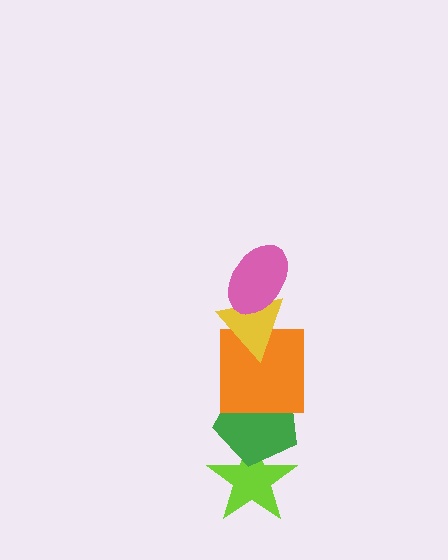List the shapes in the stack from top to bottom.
From top to bottom: the pink ellipse, the yellow triangle, the orange square, the green pentagon, the lime star.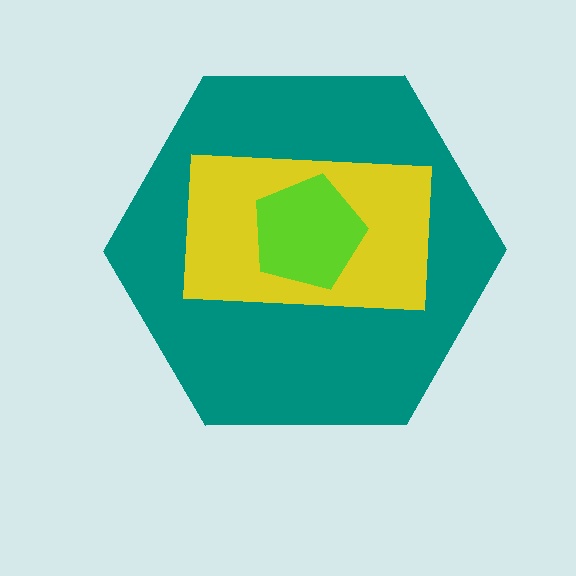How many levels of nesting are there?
3.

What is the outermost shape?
The teal hexagon.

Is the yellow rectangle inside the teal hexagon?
Yes.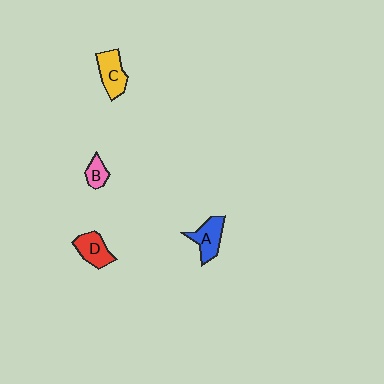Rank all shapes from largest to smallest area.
From largest to smallest: C (yellow), A (blue), D (red), B (pink).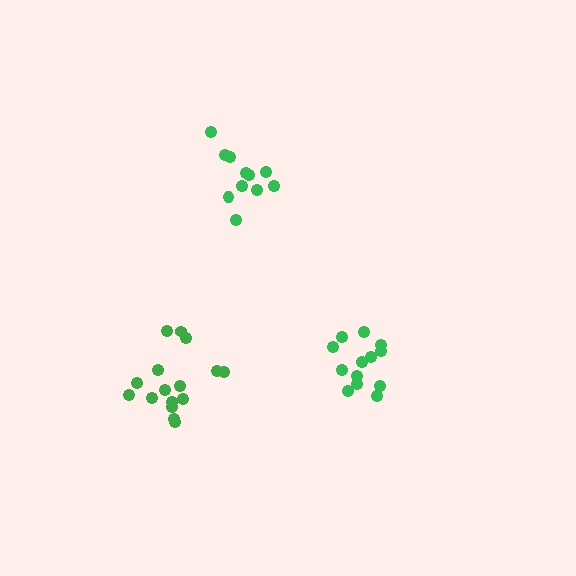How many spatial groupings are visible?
There are 3 spatial groupings.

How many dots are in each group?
Group 1: 13 dots, Group 2: 16 dots, Group 3: 11 dots (40 total).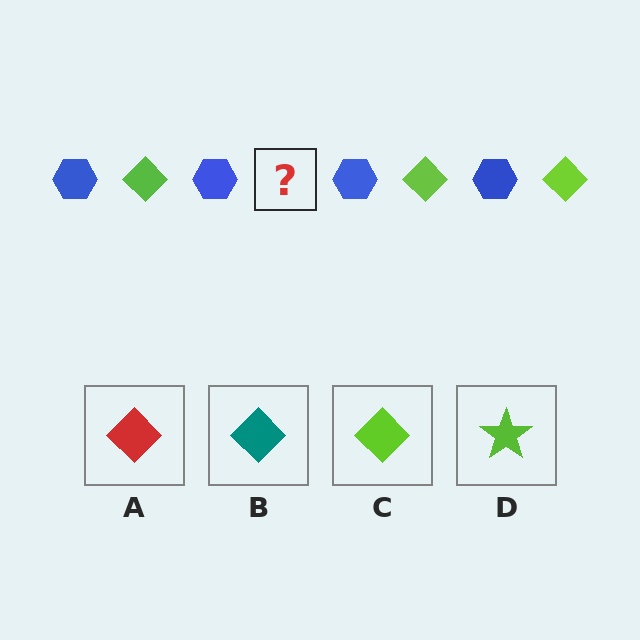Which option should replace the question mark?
Option C.